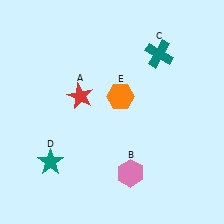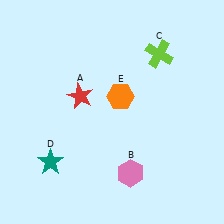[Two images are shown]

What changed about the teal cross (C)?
In Image 1, C is teal. In Image 2, it changed to lime.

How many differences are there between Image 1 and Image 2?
There is 1 difference between the two images.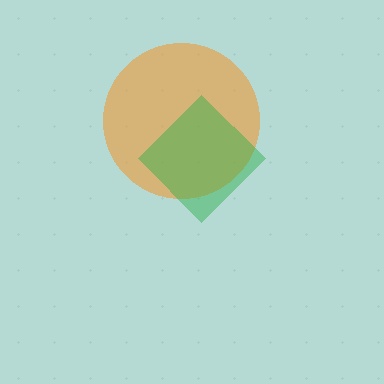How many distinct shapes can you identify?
There are 2 distinct shapes: an orange circle, a green diamond.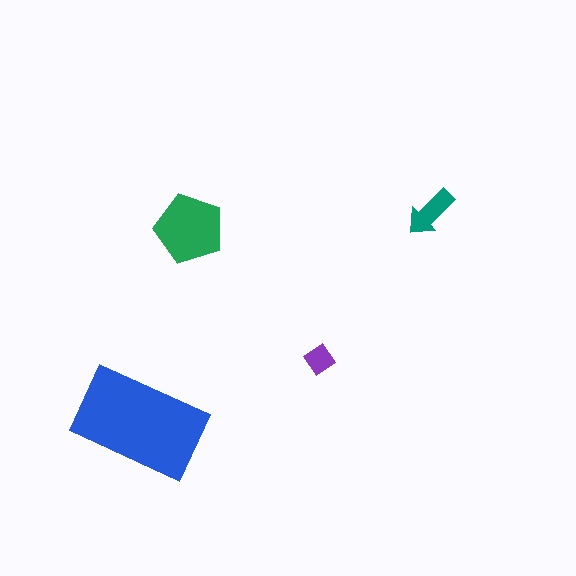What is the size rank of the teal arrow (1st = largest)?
3rd.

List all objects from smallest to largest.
The purple diamond, the teal arrow, the green pentagon, the blue rectangle.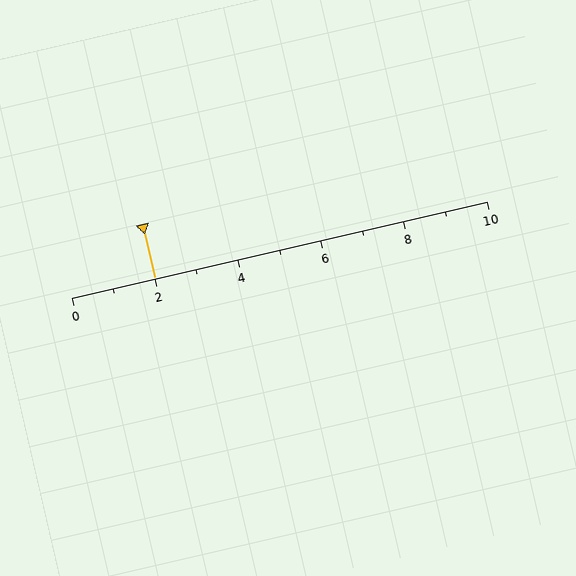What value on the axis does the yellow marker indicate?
The marker indicates approximately 2.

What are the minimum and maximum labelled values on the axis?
The axis runs from 0 to 10.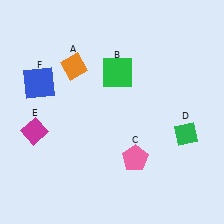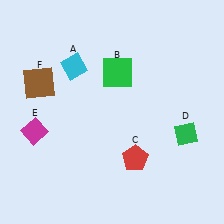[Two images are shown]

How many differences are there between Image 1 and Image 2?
There are 3 differences between the two images.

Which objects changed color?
A changed from orange to cyan. C changed from pink to red. F changed from blue to brown.